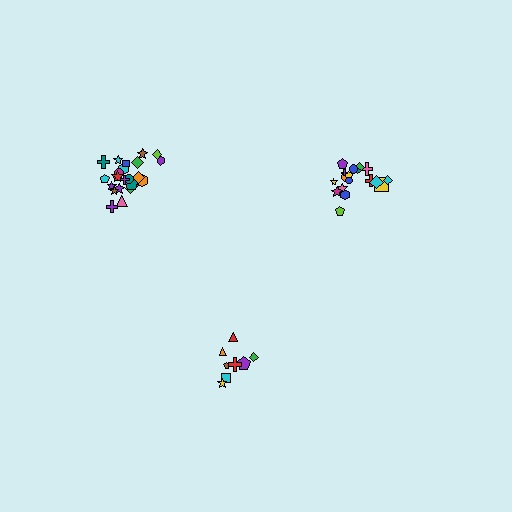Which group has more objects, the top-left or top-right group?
The top-left group.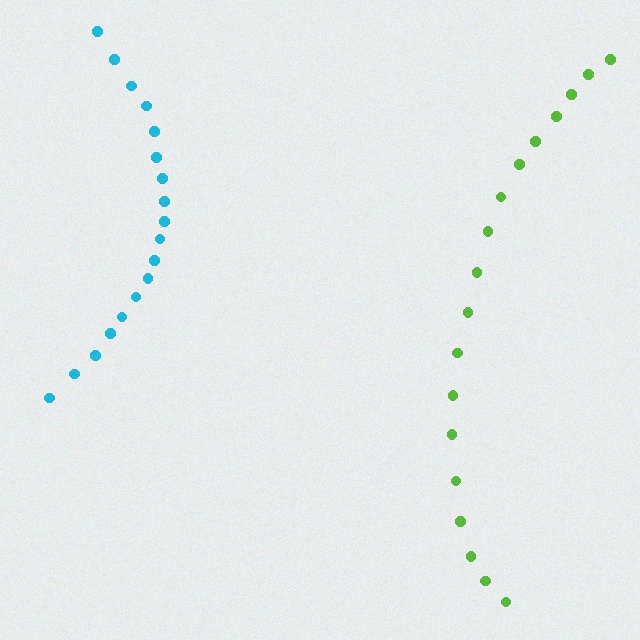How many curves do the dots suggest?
There are 2 distinct paths.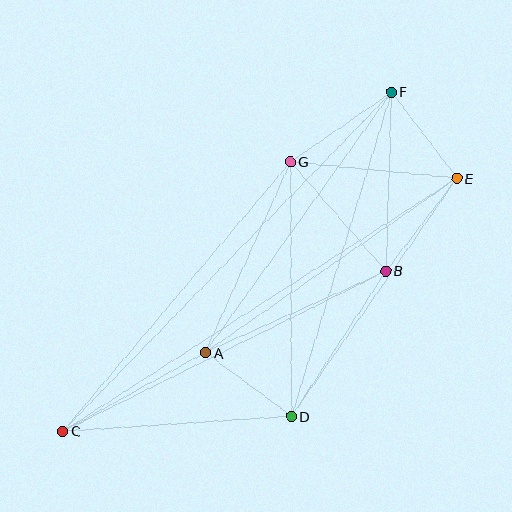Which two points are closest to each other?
Points A and D are closest to each other.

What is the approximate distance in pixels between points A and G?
The distance between A and G is approximately 209 pixels.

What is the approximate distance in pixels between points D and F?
The distance between D and F is approximately 339 pixels.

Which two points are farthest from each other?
Points C and F are farthest from each other.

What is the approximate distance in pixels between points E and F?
The distance between E and F is approximately 108 pixels.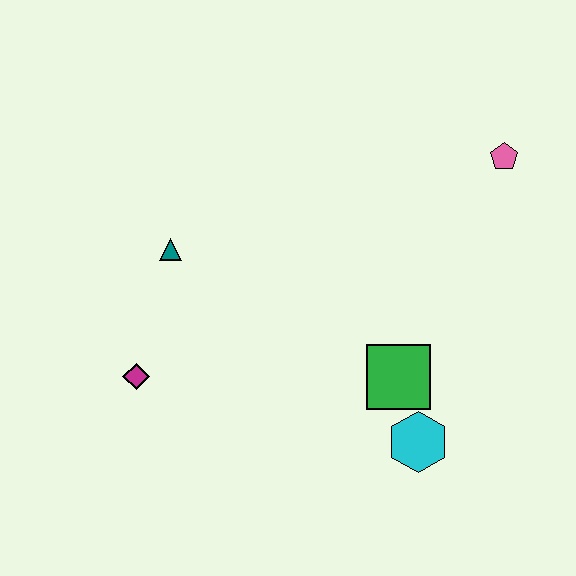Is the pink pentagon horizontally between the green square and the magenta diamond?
No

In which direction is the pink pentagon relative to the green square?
The pink pentagon is above the green square.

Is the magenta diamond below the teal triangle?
Yes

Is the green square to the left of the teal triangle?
No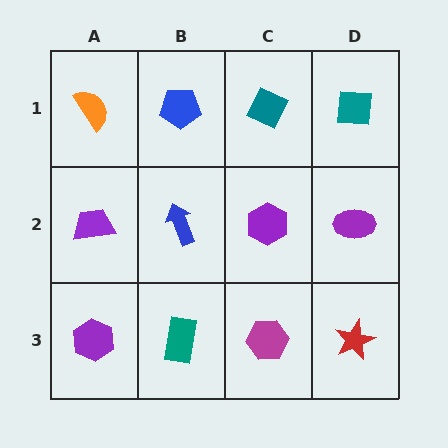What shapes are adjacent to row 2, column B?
A blue pentagon (row 1, column B), a teal rectangle (row 3, column B), a purple trapezoid (row 2, column A), a purple hexagon (row 2, column C).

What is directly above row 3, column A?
A purple trapezoid.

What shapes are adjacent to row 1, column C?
A purple hexagon (row 2, column C), a blue pentagon (row 1, column B), a teal square (row 1, column D).